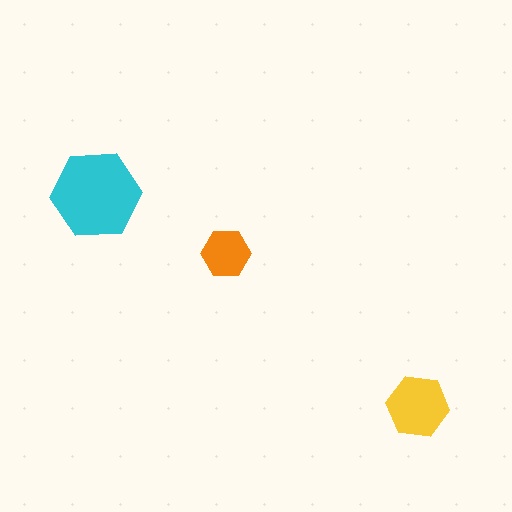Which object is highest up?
The cyan hexagon is topmost.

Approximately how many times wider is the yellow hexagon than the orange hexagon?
About 1.5 times wider.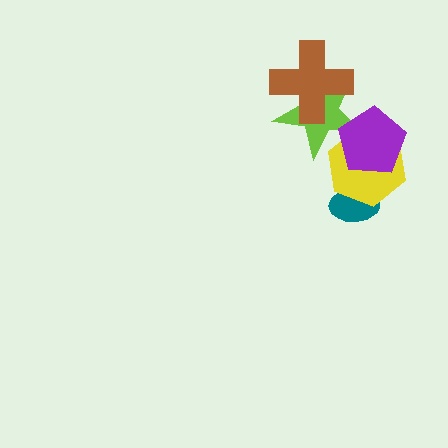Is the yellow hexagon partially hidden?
Yes, it is partially covered by another shape.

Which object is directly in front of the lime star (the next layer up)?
The brown cross is directly in front of the lime star.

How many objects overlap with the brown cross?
1 object overlaps with the brown cross.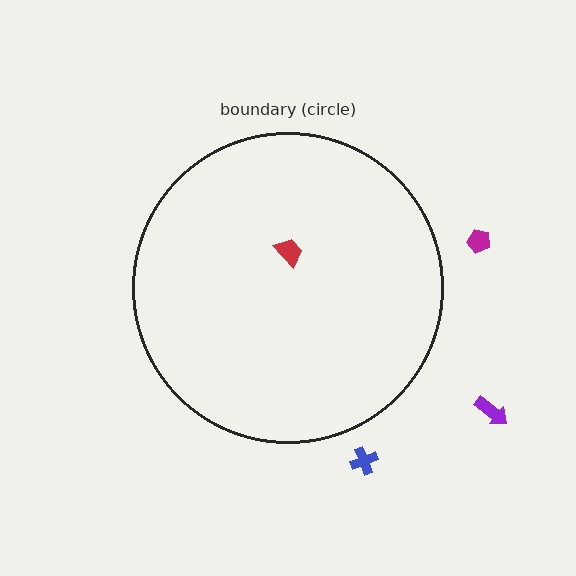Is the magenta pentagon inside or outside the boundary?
Outside.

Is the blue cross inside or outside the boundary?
Outside.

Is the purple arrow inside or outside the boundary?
Outside.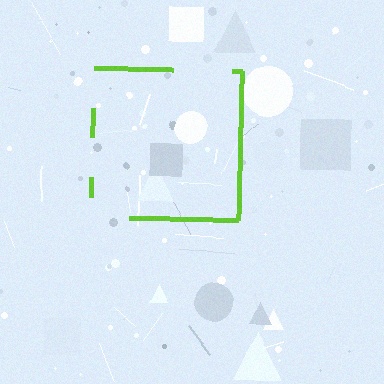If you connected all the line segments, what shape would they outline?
They would outline a square.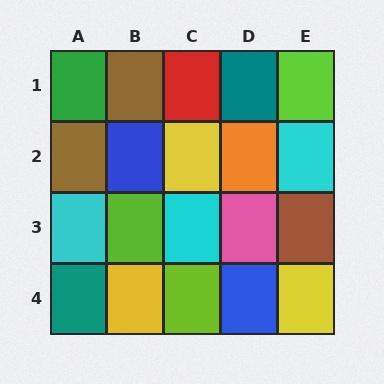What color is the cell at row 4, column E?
Yellow.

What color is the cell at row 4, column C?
Lime.